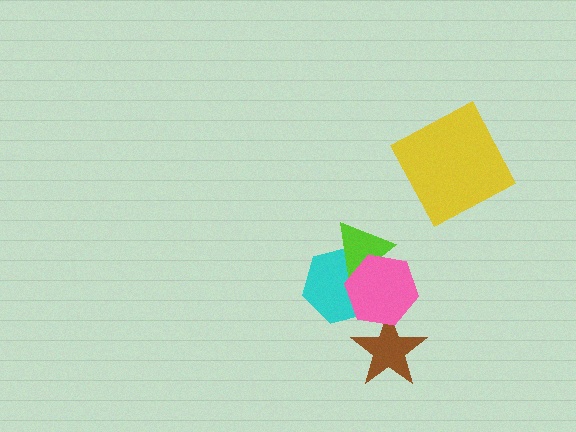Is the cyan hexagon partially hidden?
Yes, it is partially covered by another shape.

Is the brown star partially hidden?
Yes, it is partially covered by another shape.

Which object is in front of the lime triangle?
The pink hexagon is in front of the lime triangle.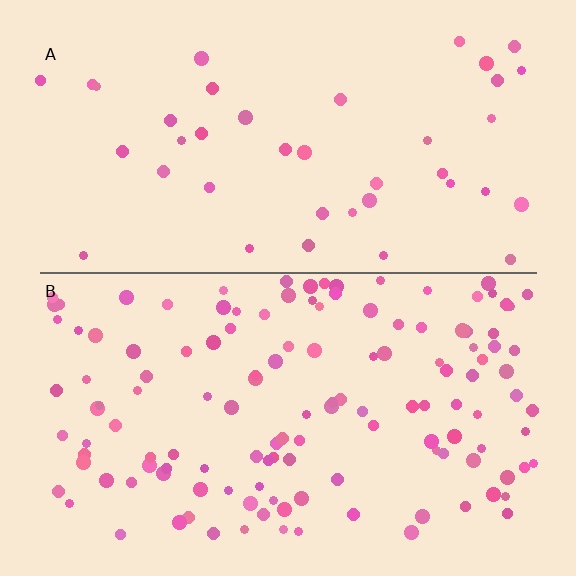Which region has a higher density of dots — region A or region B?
B (the bottom).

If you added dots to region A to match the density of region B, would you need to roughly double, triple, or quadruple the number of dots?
Approximately triple.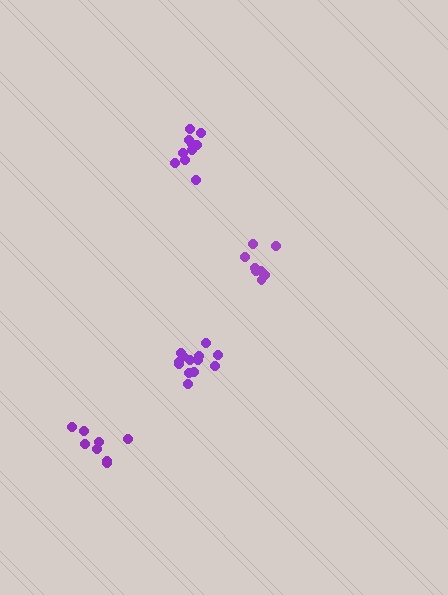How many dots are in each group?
Group 1: 11 dots, Group 2: 13 dots, Group 3: 8 dots, Group 4: 8 dots (40 total).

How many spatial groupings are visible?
There are 4 spatial groupings.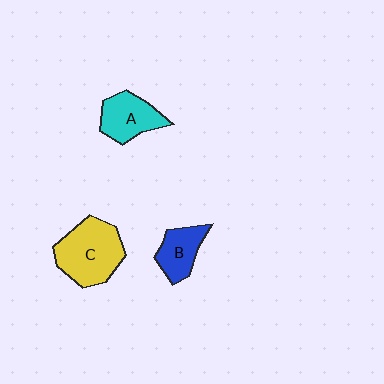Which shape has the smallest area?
Shape B (blue).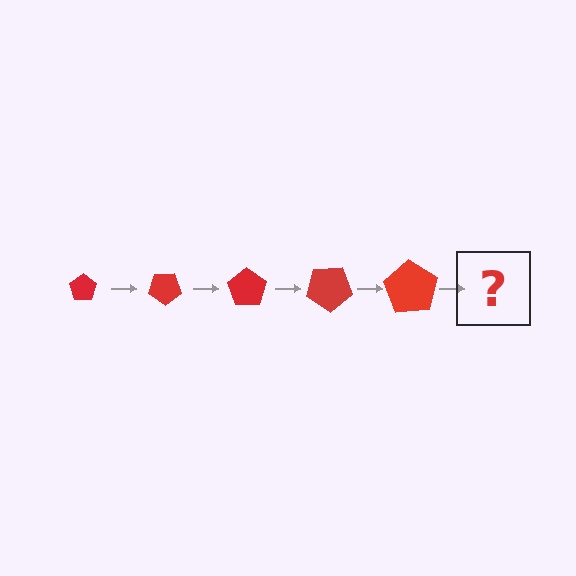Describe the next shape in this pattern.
It should be a pentagon, larger than the previous one and rotated 175 degrees from the start.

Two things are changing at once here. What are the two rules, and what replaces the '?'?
The two rules are that the pentagon grows larger each step and it rotates 35 degrees each step. The '?' should be a pentagon, larger than the previous one and rotated 175 degrees from the start.